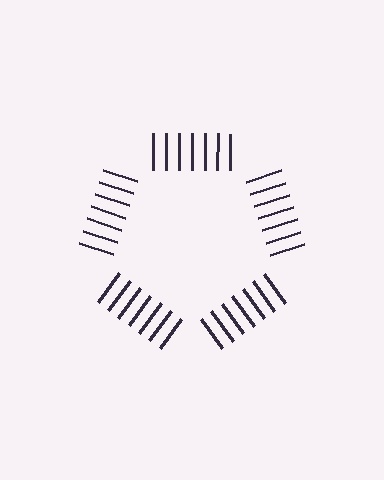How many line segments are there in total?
35 — 7 along each of the 5 edges.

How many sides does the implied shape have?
5 sides — the line-ends trace a pentagon.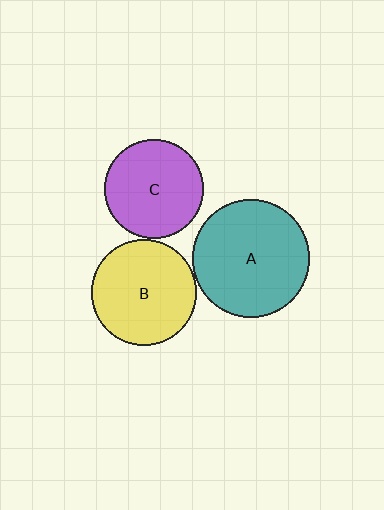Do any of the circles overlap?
No, none of the circles overlap.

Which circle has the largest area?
Circle A (teal).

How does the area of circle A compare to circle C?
Approximately 1.4 times.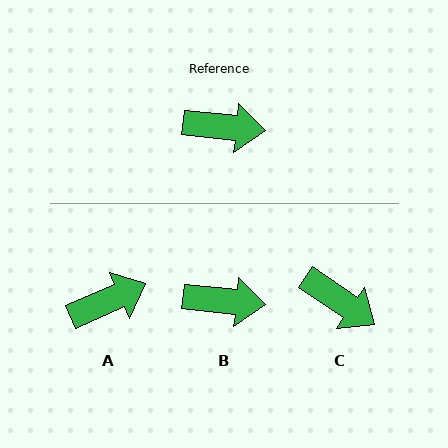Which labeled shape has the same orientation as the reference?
B.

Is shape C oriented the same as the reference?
No, it is off by about 29 degrees.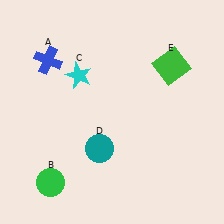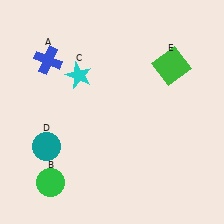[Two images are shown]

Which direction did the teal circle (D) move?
The teal circle (D) moved left.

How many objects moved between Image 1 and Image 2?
1 object moved between the two images.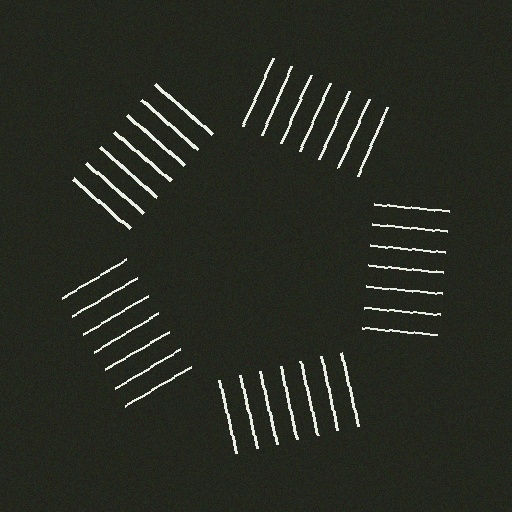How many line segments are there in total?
35 — 7 along each of the 5 edges.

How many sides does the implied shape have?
5 sides — the line-ends trace a pentagon.